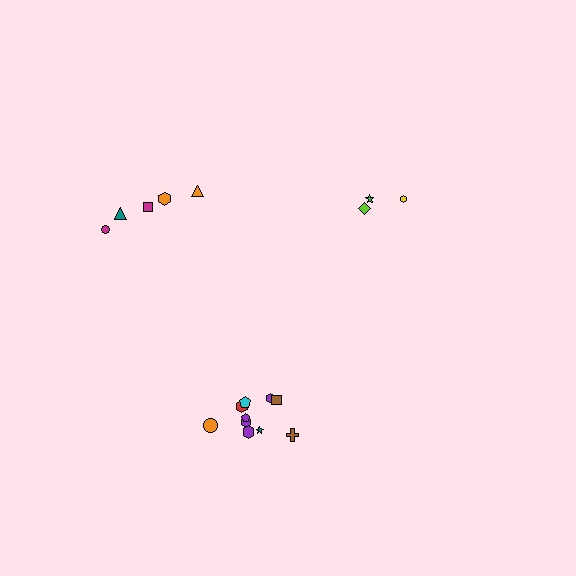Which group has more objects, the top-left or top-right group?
The top-left group.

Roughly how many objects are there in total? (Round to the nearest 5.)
Roughly 20 objects in total.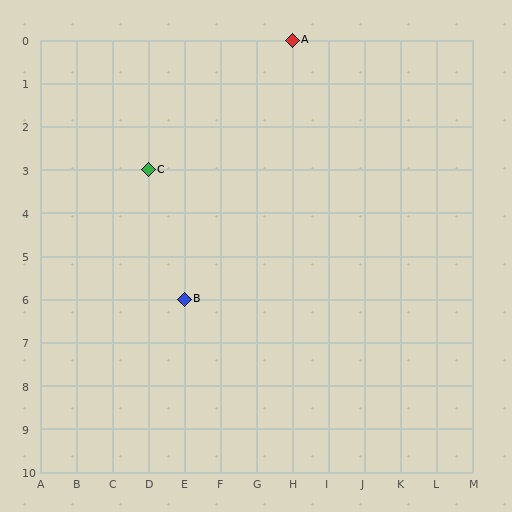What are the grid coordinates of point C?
Point C is at grid coordinates (D, 3).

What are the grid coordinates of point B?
Point B is at grid coordinates (E, 6).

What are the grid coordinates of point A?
Point A is at grid coordinates (H, 0).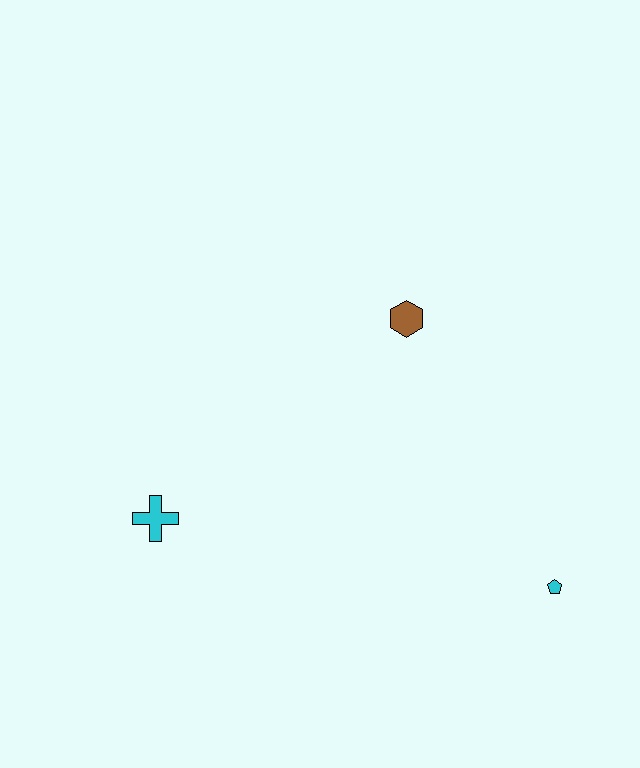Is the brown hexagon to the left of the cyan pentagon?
Yes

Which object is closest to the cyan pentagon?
The brown hexagon is closest to the cyan pentagon.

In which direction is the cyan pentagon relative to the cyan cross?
The cyan pentagon is to the right of the cyan cross.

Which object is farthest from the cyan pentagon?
The cyan cross is farthest from the cyan pentagon.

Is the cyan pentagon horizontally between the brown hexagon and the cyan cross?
No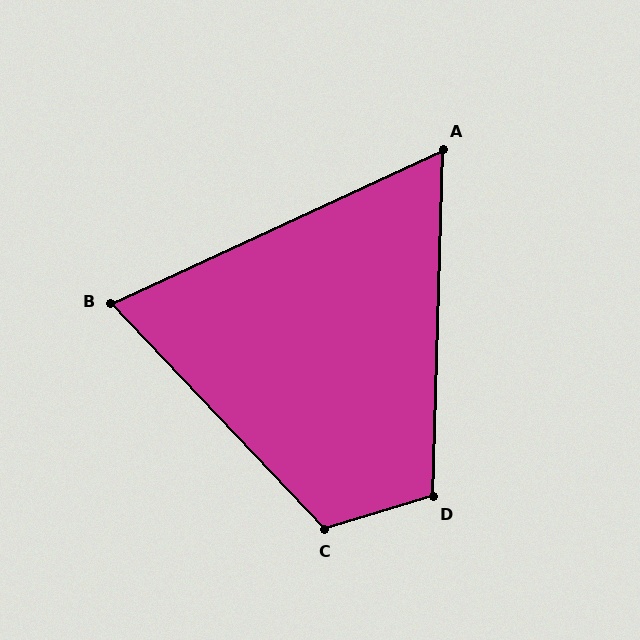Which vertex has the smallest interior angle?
A, at approximately 64 degrees.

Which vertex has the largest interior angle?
C, at approximately 116 degrees.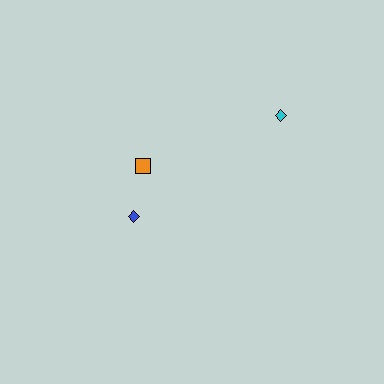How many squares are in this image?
There is 1 square.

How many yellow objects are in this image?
There are no yellow objects.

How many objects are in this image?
There are 3 objects.